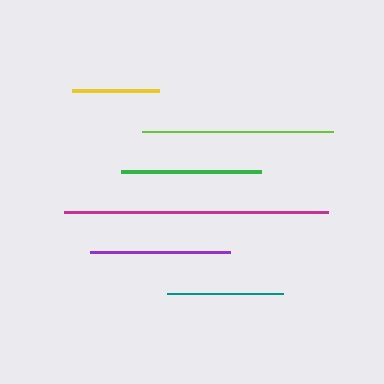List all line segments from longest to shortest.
From longest to shortest: magenta, lime, purple, green, teal, yellow.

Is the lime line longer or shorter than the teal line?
The lime line is longer than the teal line.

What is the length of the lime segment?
The lime segment is approximately 191 pixels long.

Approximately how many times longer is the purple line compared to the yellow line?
The purple line is approximately 1.6 times the length of the yellow line.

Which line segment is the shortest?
The yellow line is the shortest at approximately 87 pixels.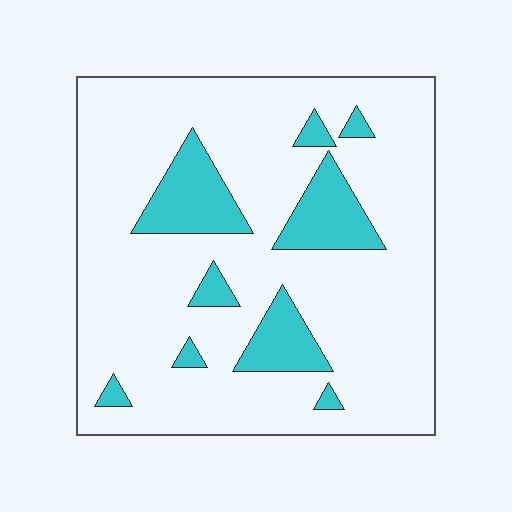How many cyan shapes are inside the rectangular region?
9.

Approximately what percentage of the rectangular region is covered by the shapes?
Approximately 15%.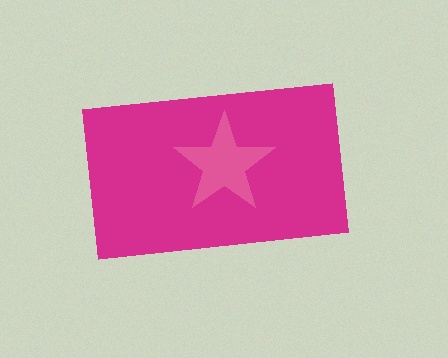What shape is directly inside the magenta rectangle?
The pink star.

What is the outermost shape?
The magenta rectangle.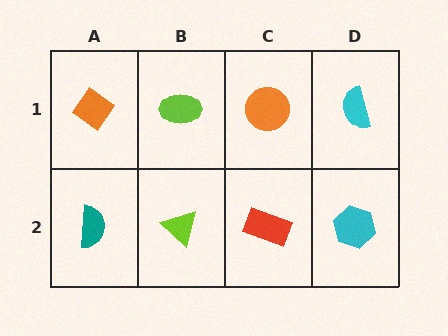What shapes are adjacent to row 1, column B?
A lime triangle (row 2, column B), an orange diamond (row 1, column A), an orange circle (row 1, column C).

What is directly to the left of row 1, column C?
A lime ellipse.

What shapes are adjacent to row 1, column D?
A cyan hexagon (row 2, column D), an orange circle (row 1, column C).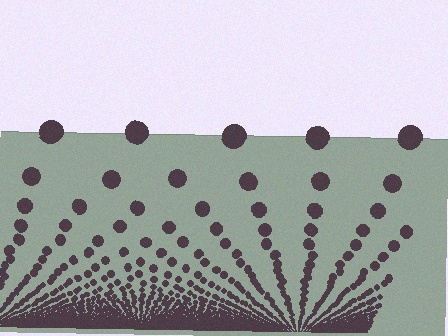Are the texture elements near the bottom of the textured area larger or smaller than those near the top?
Smaller. The gradient is inverted — elements near the bottom are smaller and denser.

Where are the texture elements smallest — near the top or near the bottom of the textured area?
Near the bottom.